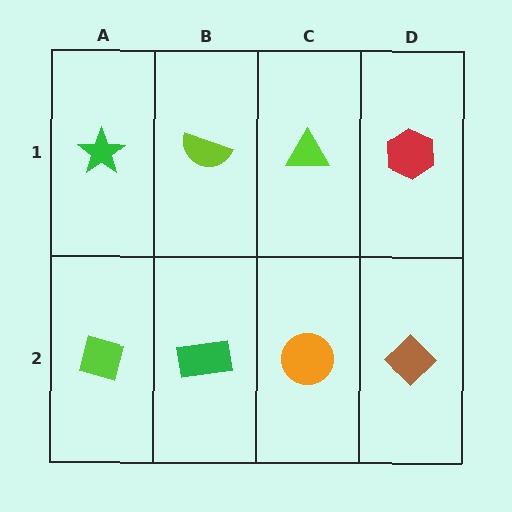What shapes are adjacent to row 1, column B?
A green rectangle (row 2, column B), a green star (row 1, column A), a lime triangle (row 1, column C).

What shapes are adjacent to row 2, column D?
A red hexagon (row 1, column D), an orange circle (row 2, column C).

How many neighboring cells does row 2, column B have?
3.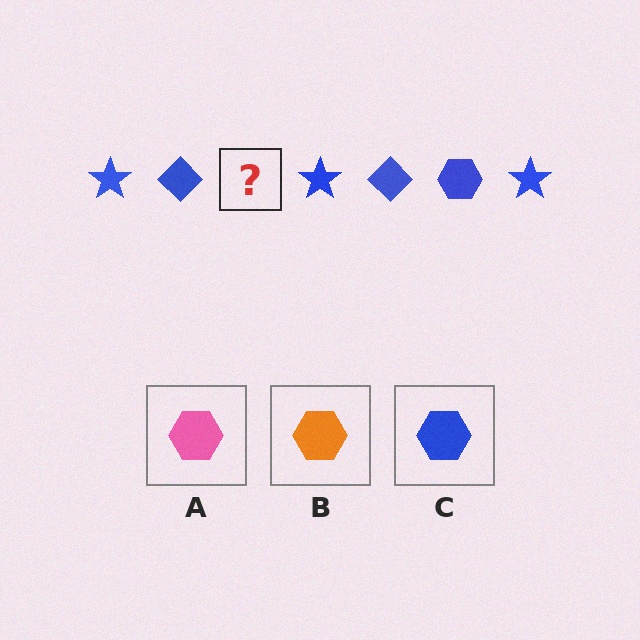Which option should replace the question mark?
Option C.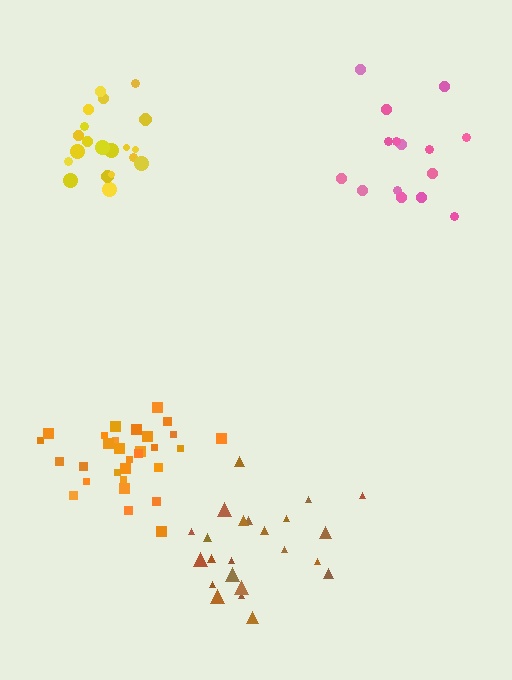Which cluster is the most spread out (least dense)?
Pink.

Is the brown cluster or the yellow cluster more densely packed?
Yellow.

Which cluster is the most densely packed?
Yellow.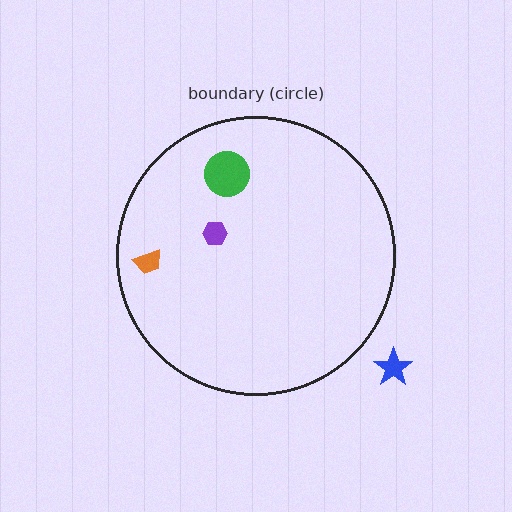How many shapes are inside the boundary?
3 inside, 1 outside.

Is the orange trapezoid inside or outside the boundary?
Inside.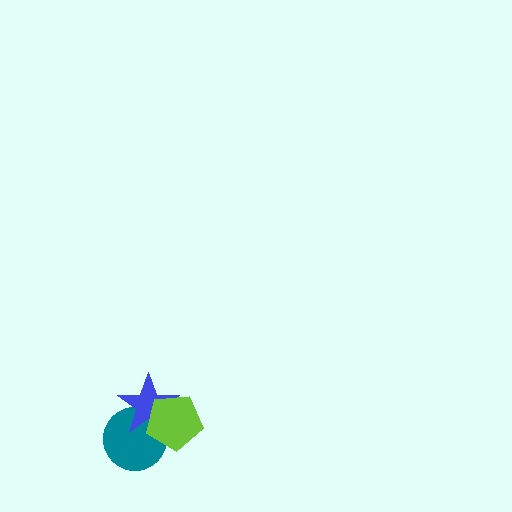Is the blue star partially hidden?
Yes, it is partially covered by another shape.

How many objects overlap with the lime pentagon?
2 objects overlap with the lime pentagon.